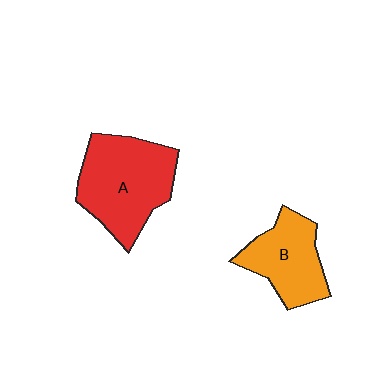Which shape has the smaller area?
Shape B (orange).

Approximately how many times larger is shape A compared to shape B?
Approximately 1.4 times.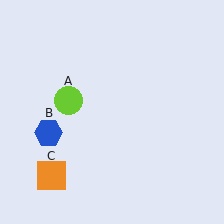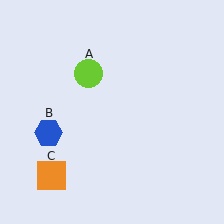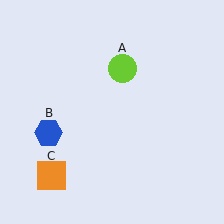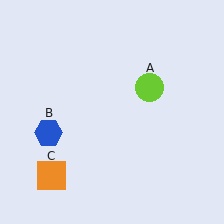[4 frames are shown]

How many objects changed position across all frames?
1 object changed position: lime circle (object A).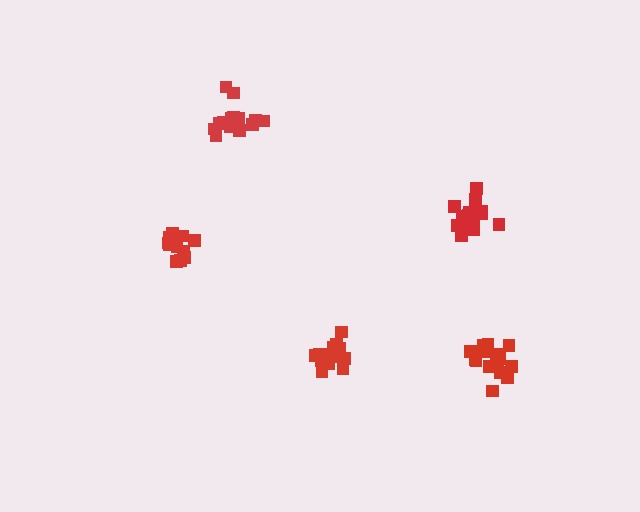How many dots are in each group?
Group 1: 16 dots, Group 2: 18 dots, Group 3: 16 dots, Group 4: 12 dots, Group 5: 17 dots (79 total).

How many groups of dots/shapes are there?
There are 5 groups.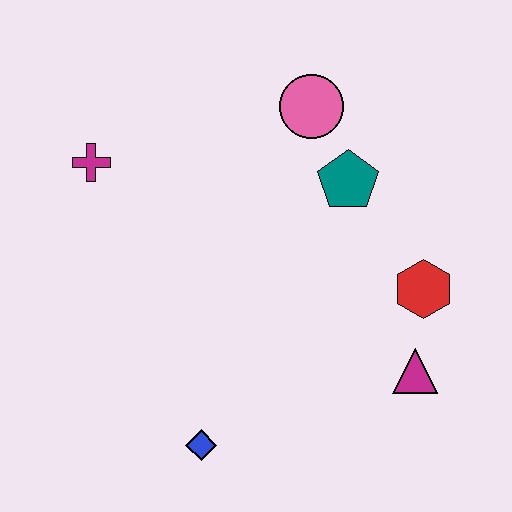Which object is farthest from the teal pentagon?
The blue diamond is farthest from the teal pentagon.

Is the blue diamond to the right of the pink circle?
No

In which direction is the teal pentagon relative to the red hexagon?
The teal pentagon is above the red hexagon.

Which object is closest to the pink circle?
The teal pentagon is closest to the pink circle.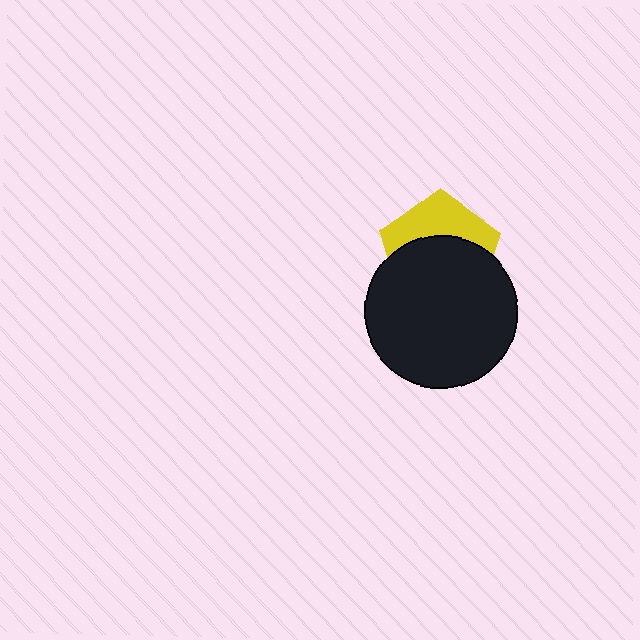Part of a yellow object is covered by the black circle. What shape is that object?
It is a pentagon.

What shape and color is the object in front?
The object in front is a black circle.